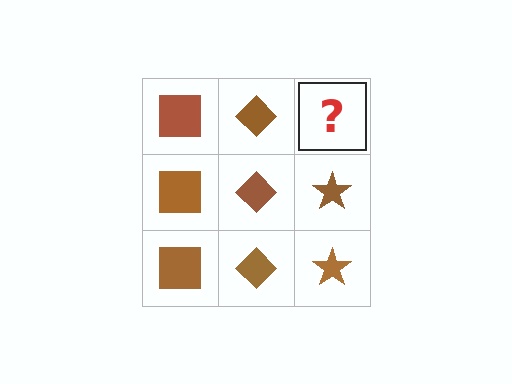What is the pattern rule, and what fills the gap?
The rule is that each column has a consistent shape. The gap should be filled with a brown star.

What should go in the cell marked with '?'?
The missing cell should contain a brown star.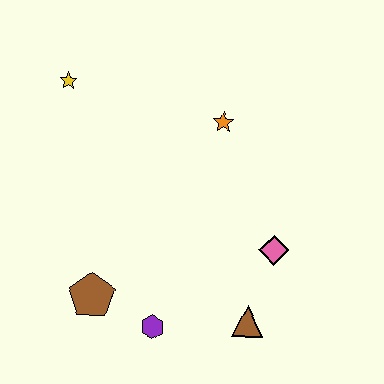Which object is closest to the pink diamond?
The brown triangle is closest to the pink diamond.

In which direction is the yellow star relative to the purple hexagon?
The yellow star is above the purple hexagon.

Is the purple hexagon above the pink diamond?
No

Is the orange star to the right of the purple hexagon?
Yes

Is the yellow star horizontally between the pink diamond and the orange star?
No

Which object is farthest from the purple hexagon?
The yellow star is farthest from the purple hexagon.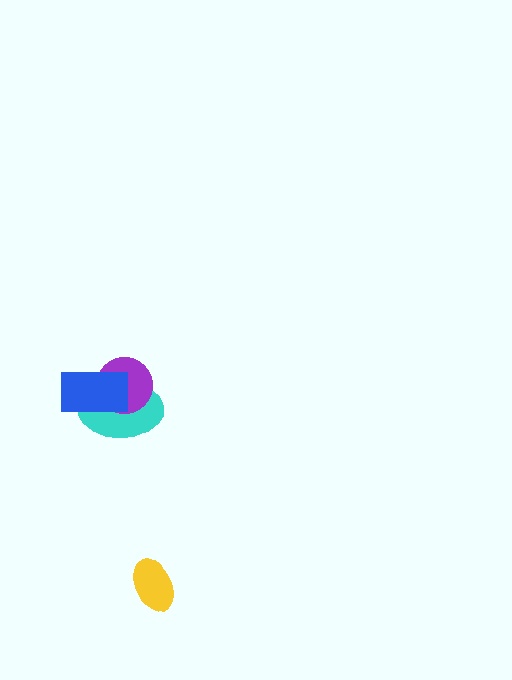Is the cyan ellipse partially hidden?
Yes, it is partially covered by another shape.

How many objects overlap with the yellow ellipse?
0 objects overlap with the yellow ellipse.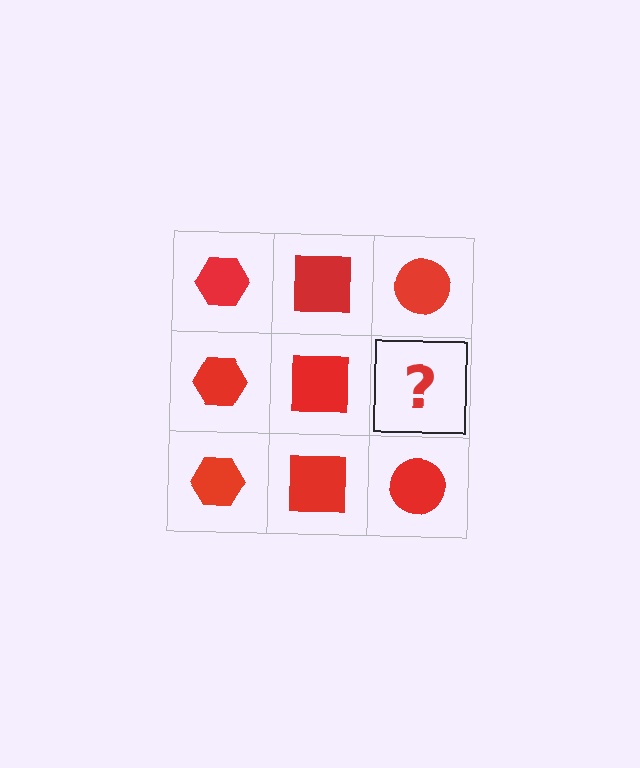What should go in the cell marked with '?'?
The missing cell should contain a red circle.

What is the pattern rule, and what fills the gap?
The rule is that each column has a consistent shape. The gap should be filled with a red circle.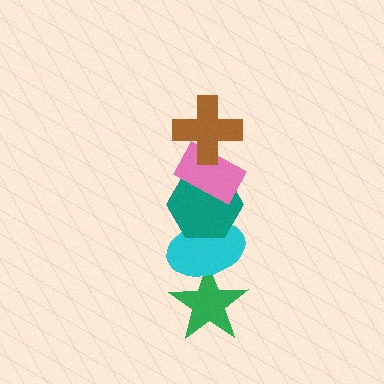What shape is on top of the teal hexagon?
The pink rectangle is on top of the teal hexagon.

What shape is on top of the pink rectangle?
The brown cross is on top of the pink rectangle.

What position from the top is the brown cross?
The brown cross is 1st from the top.